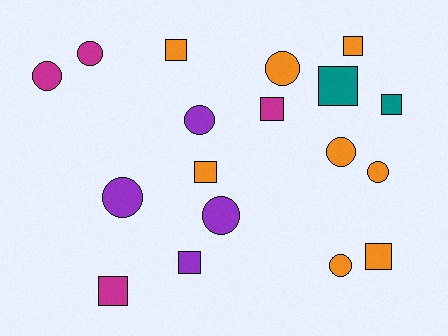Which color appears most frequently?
Orange, with 8 objects.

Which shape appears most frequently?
Circle, with 9 objects.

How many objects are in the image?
There are 18 objects.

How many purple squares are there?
There is 1 purple square.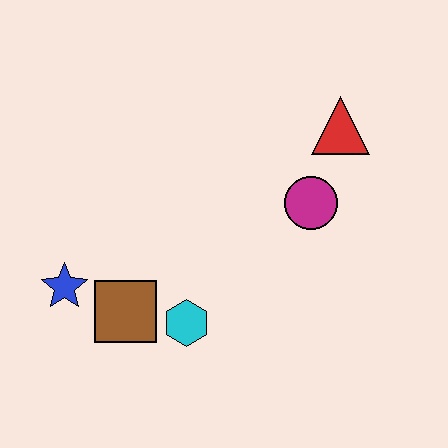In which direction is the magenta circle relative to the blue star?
The magenta circle is to the right of the blue star.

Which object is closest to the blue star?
The brown square is closest to the blue star.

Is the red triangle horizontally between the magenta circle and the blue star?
No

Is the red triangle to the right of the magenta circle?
Yes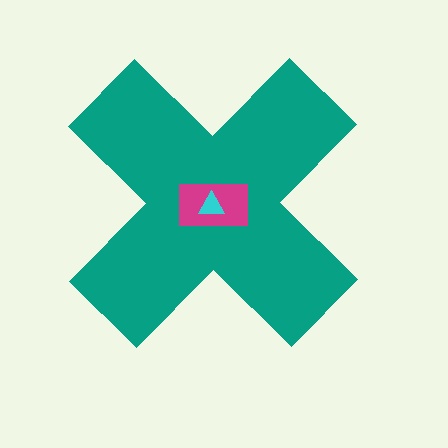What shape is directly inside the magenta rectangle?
The cyan triangle.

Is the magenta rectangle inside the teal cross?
Yes.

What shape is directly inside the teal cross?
The magenta rectangle.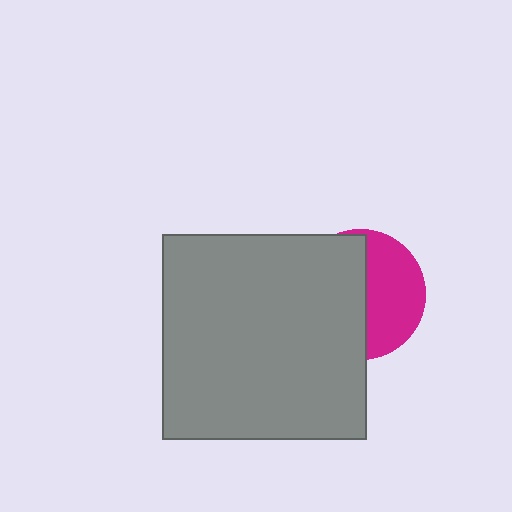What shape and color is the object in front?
The object in front is a gray square.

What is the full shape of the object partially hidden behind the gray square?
The partially hidden object is a magenta circle.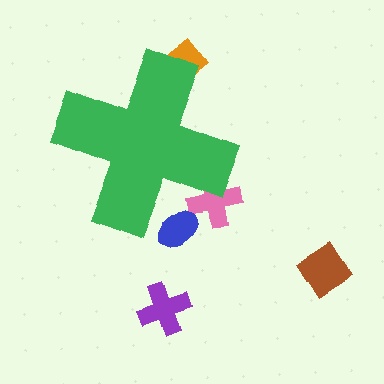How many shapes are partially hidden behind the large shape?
3 shapes are partially hidden.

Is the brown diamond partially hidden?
No, the brown diamond is fully visible.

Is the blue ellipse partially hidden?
Yes, the blue ellipse is partially hidden behind the green cross.